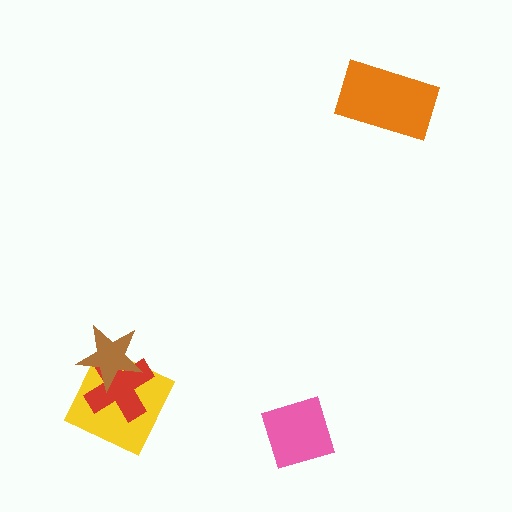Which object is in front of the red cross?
The brown star is in front of the red cross.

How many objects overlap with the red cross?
2 objects overlap with the red cross.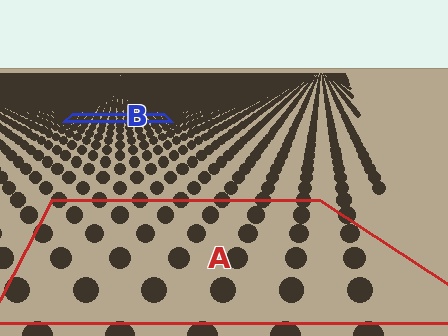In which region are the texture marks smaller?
The texture marks are smaller in region B, because it is farther away.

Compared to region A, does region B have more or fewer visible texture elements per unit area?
Region B has more texture elements per unit area — they are packed more densely because it is farther away.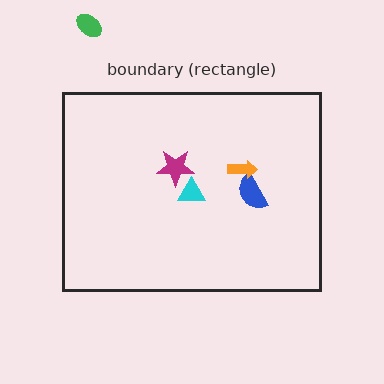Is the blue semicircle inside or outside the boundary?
Inside.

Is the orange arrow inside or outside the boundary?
Inside.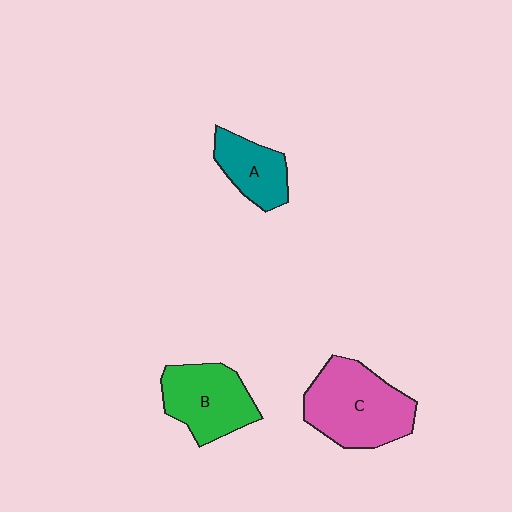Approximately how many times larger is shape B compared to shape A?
Approximately 1.5 times.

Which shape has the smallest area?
Shape A (teal).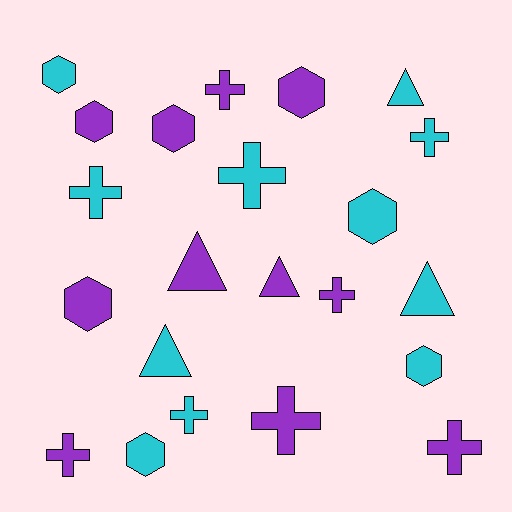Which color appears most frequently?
Purple, with 11 objects.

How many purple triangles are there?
There are 2 purple triangles.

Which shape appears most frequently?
Cross, with 9 objects.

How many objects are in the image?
There are 22 objects.